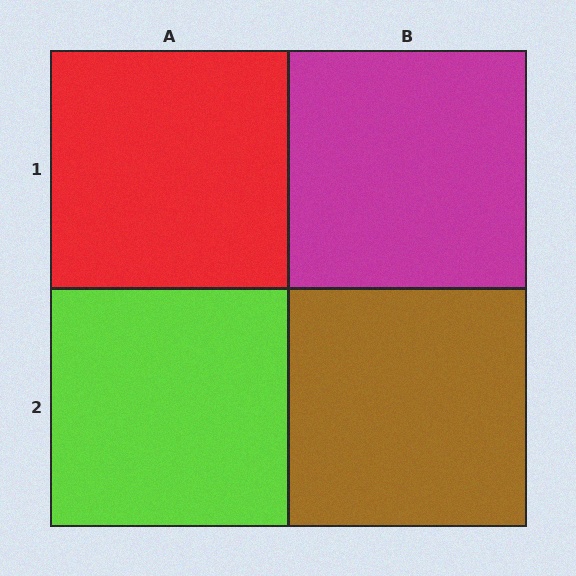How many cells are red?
1 cell is red.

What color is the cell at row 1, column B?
Magenta.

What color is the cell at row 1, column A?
Red.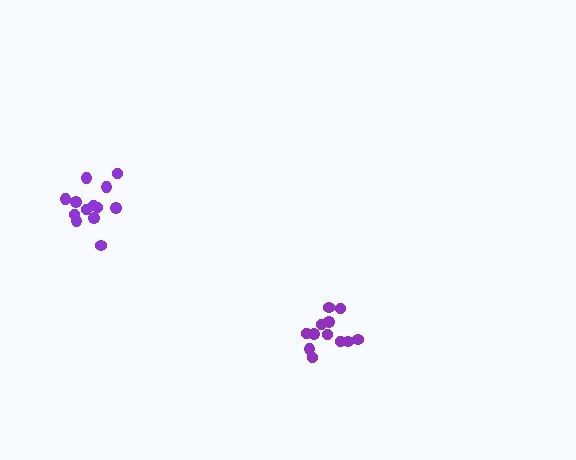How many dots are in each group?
Group 1: 12 dots, Group 2: 13 dots (25 total).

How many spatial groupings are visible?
There are 2 spatial groupings.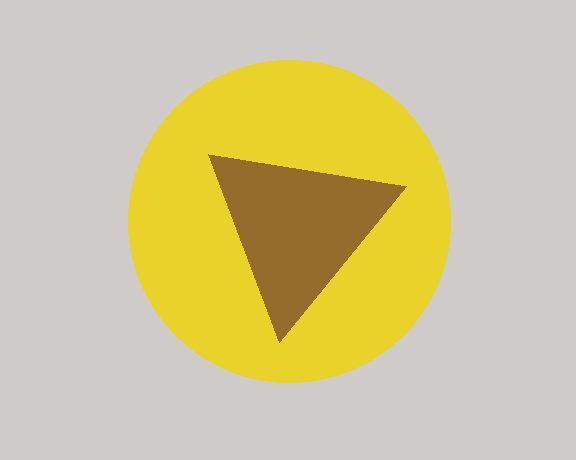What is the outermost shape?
The yellow circle.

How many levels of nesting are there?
2.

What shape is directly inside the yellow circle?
The brown triangle.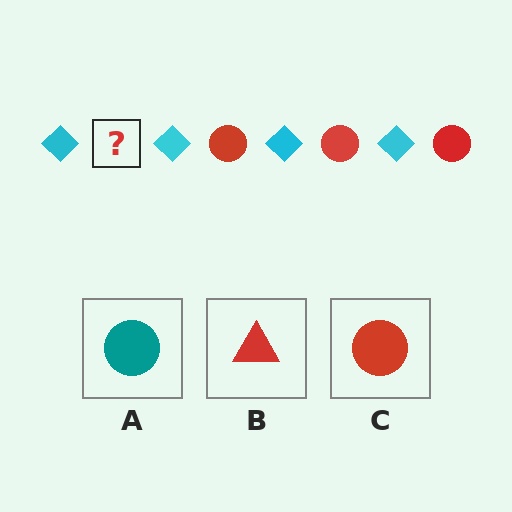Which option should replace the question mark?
Option C.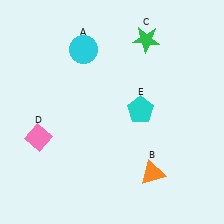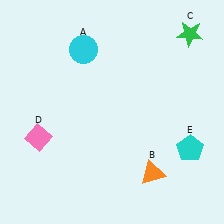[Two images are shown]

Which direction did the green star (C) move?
The green star (C) moved right.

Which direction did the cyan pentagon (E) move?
The cyan pentagon (E) moved right.